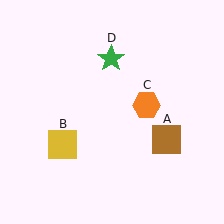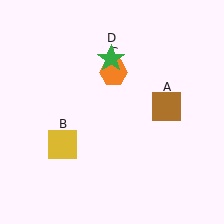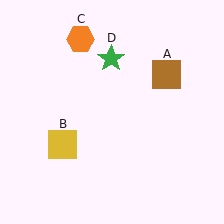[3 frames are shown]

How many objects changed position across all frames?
2 objects changed position: brown square (object A), orange hexagon (object C).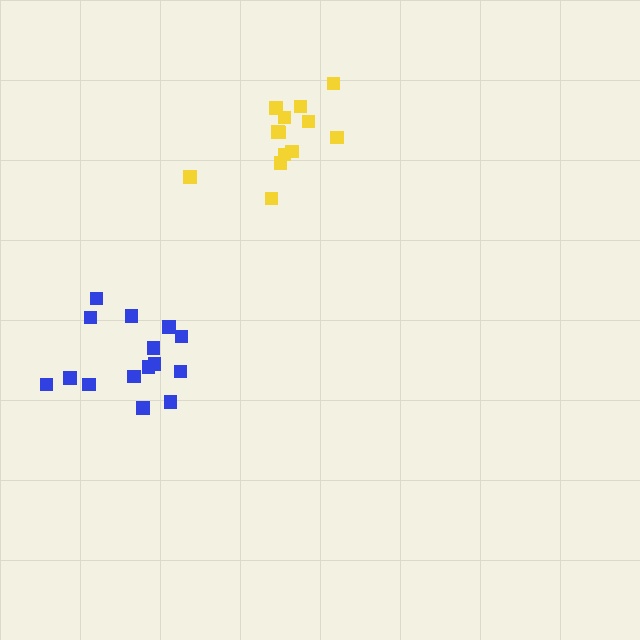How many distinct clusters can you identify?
There are 2 distinct clusters.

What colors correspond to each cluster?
The clusters are colored: blue, yellow.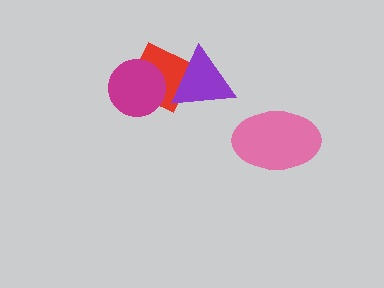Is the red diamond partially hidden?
Yes, it is partially covered by another shape.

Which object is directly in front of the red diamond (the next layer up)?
The purple triangle is directly in front of the red diamond.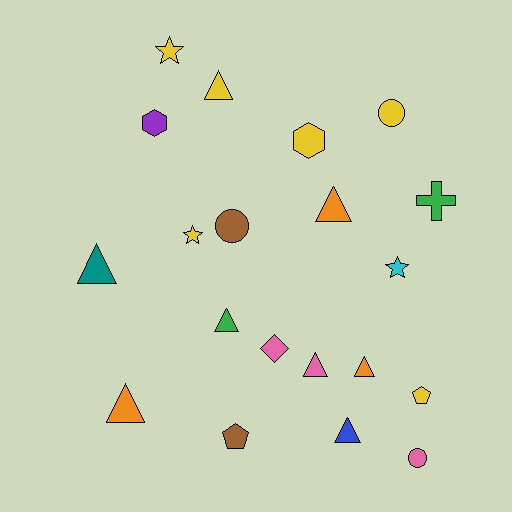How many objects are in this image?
There are 20 objects.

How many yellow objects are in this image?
There are 6 yellow objects.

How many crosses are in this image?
There is 1 cross.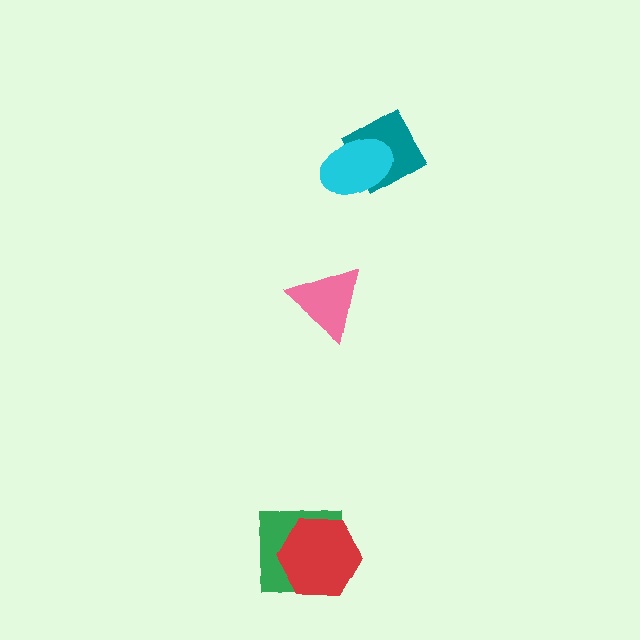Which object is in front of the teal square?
The cyan ellipse is in front of the teal square.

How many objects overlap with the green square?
1 object overlaps with the green square.